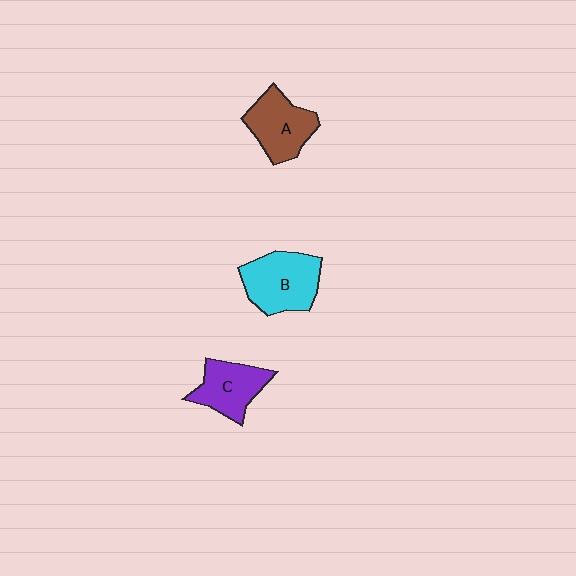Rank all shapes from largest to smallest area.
From largest to smallest: B (cyan), A (brown), C (purple).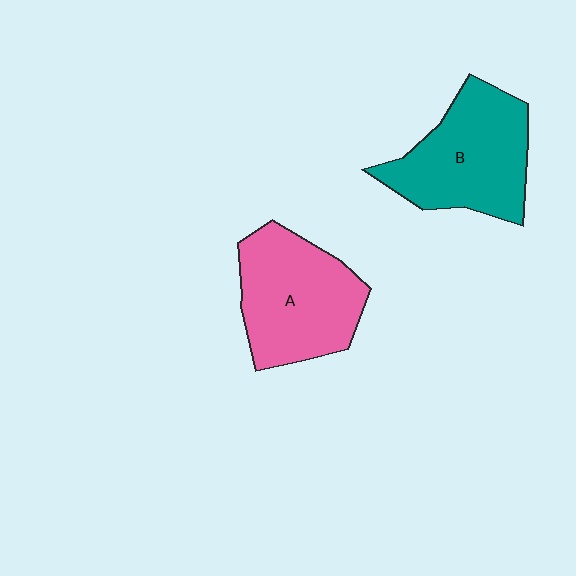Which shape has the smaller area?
Shape A (pink).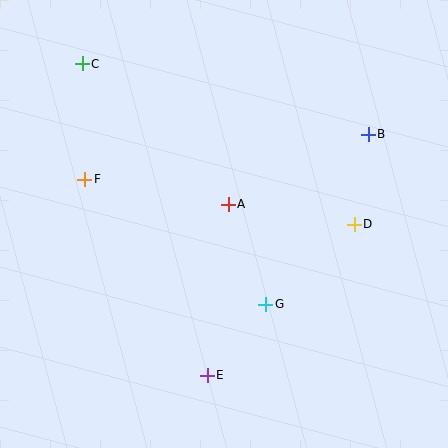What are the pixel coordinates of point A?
Point A is at (228, 204).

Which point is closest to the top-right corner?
Point B is closest to the top-right corner.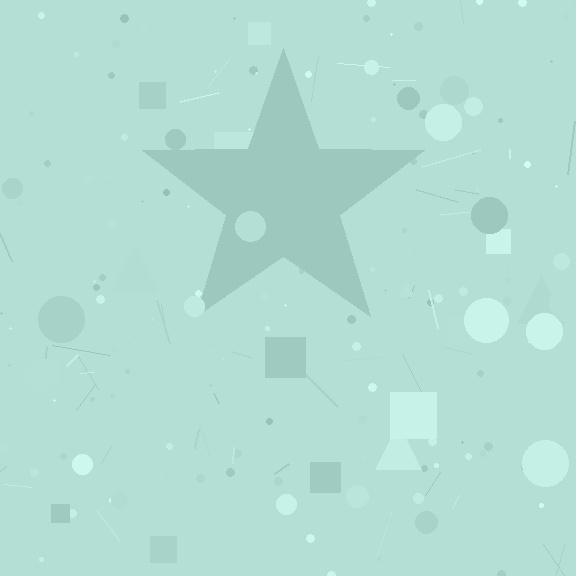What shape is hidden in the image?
A star is hidden in the image.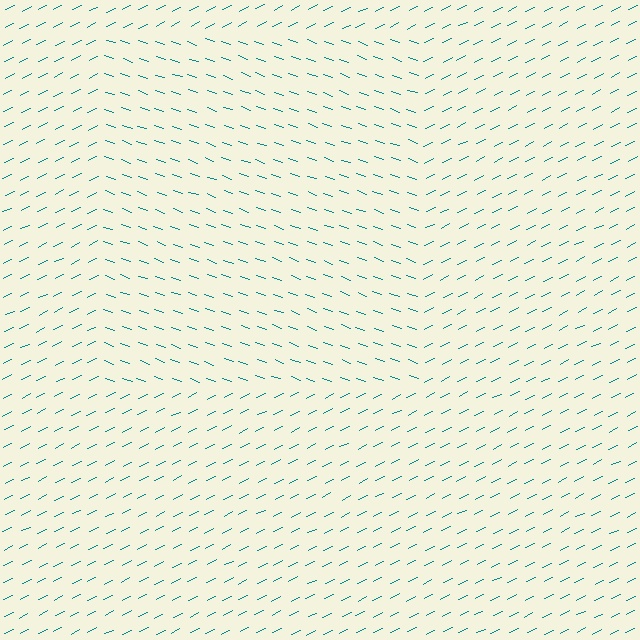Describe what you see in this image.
The image is filled with small teal line segments. A rectangle region in the image has lines oriented differently from the surrounding lines, creating a visible texture boundary.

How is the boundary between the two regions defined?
The boundary is defined purely by a change in line orientation (approximately 45 degrees difference). All lines are the same color and thickness.